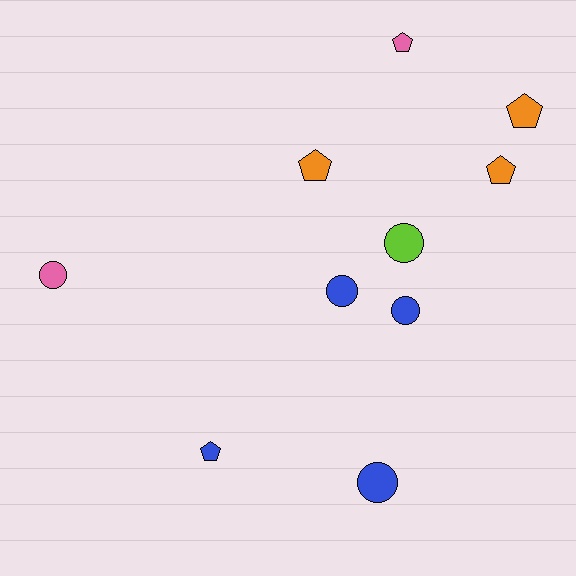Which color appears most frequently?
Blue, with 4 objects.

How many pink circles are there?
There is 1 pink circle.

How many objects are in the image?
There are 10 objects.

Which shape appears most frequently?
Pentagon, with 5 objects.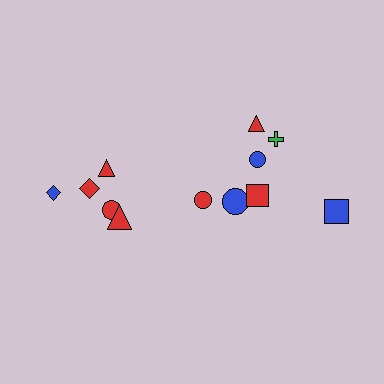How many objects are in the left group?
There are 5 objects.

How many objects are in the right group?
There are 7 objects.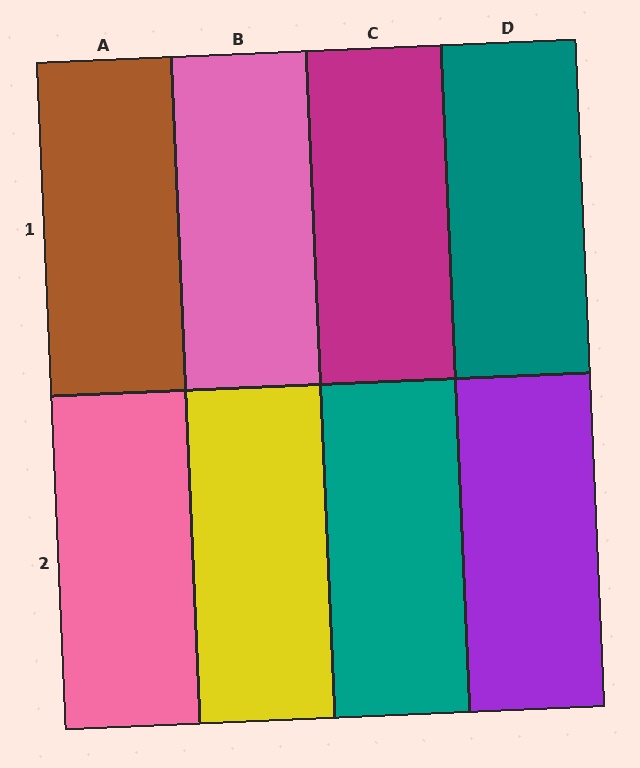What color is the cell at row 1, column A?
Brown.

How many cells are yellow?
1 cell is yellow.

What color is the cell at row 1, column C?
Magenta.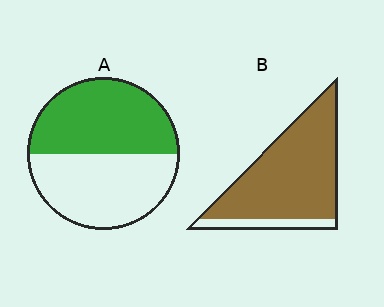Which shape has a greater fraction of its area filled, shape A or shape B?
Shape B.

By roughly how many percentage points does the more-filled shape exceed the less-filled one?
By roughly 35 percentage points (B over A).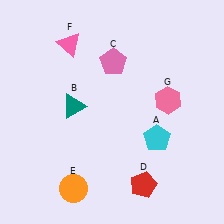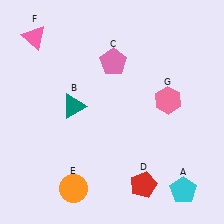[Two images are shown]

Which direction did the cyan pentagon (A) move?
The cyan pentagon (A) moved down.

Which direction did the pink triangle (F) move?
The pink triangle (F) moved left.